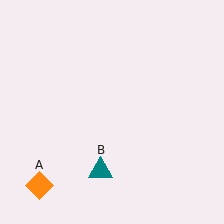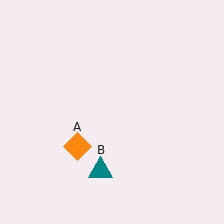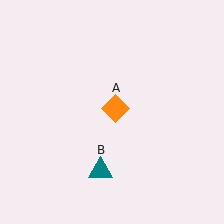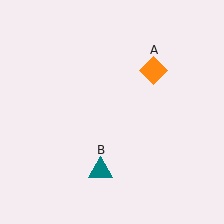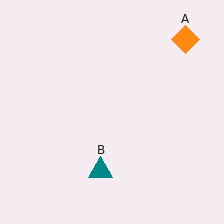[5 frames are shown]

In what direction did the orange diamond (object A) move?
The orange diamond (object A) moved up and to the right.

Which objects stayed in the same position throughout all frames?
Teal triangle (object B) remained stationary.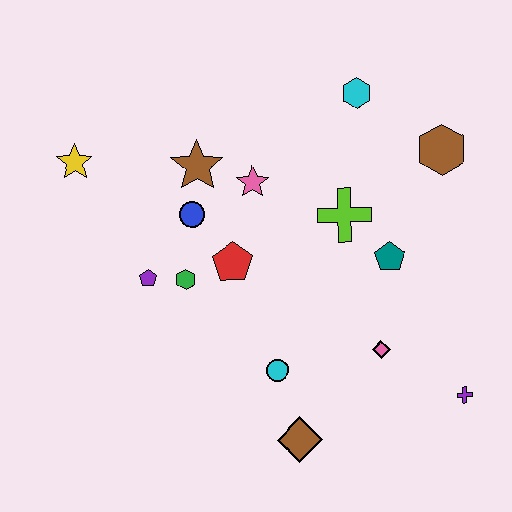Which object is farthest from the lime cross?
The yellow star is farthest from the lime cross.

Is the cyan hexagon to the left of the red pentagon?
No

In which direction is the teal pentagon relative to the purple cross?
The teal pentagon is above the purple cross.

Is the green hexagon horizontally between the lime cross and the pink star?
No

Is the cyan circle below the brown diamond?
No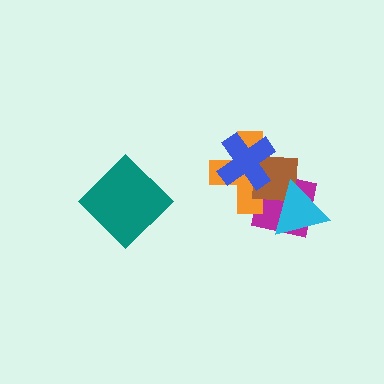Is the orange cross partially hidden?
Yes, it is partially covered by another shape.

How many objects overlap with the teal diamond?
0 objects overlap with the teal diamond.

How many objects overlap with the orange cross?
4 objects overlap with the orange cross.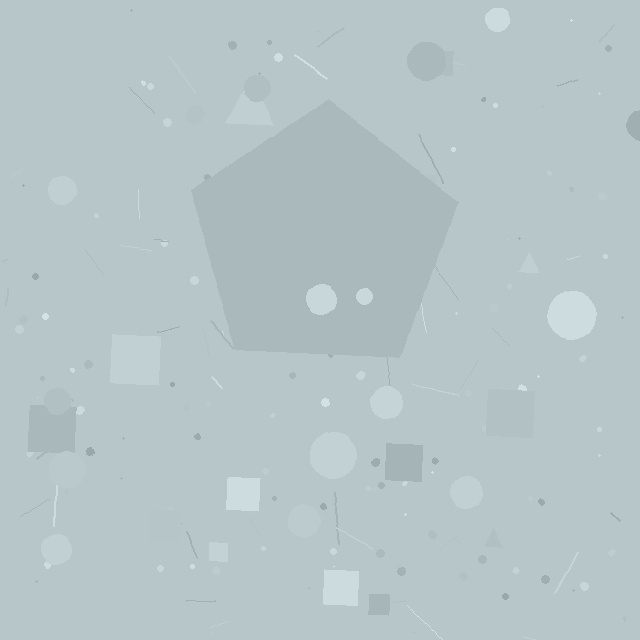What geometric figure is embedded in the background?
A pentagon is embedded in the background.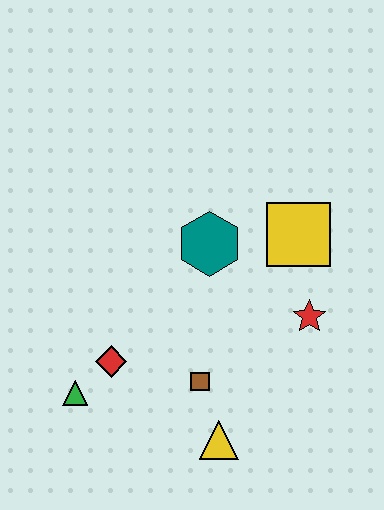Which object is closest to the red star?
The yellow square is closest to the red star.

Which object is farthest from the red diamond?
The yellow square is farthest from the red diamond.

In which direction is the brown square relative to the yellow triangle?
The brown square is above the yellow triangle.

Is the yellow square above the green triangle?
Yes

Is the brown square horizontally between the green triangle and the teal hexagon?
Yes